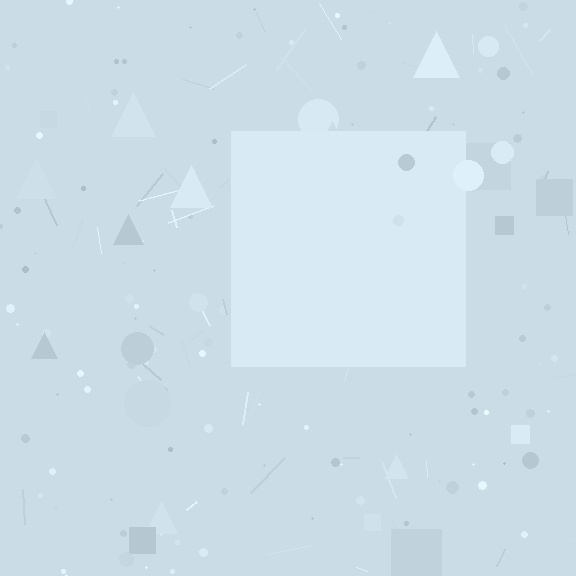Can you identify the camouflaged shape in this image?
The camouflaged shape is a square.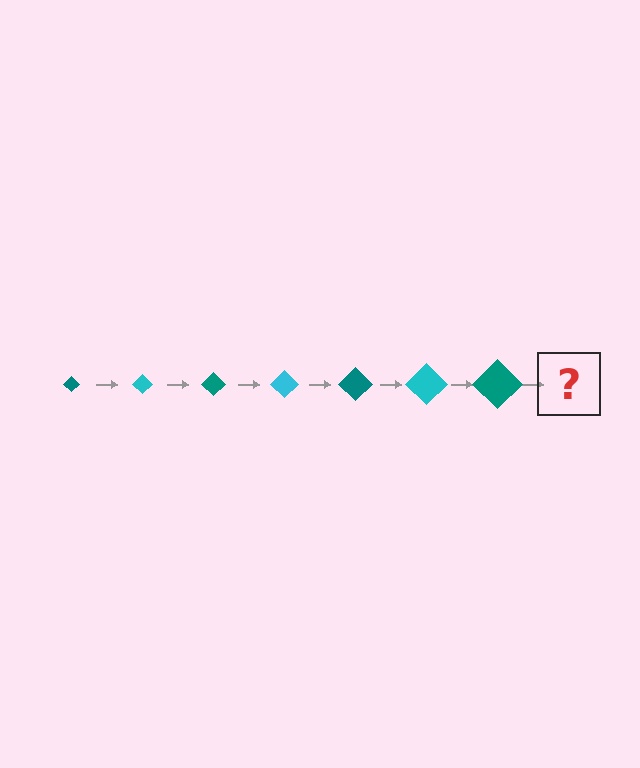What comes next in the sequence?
The next element should be a cyan diamond, larger than the previous one.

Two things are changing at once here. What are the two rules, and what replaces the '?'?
The two rules are that the diamond grows larger each step and the color cycles through teal and cyan. The '?' should be a cyan diamond, larger than the previous one.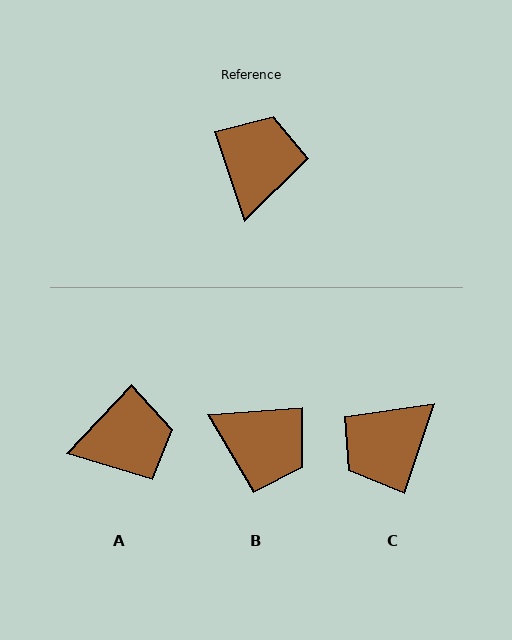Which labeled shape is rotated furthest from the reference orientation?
C, about 143 degrees away.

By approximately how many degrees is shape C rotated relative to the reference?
Approximately 143 degrees counter-clockwise.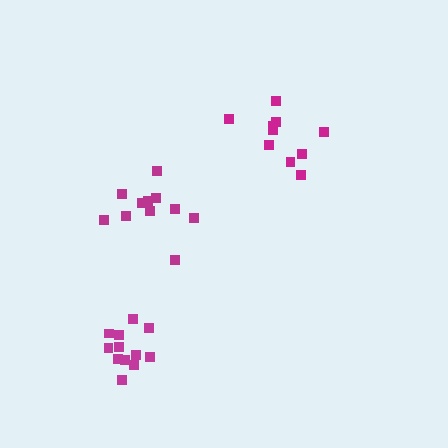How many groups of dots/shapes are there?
There are 3 groups.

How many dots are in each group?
Group 1: 10 dots, Group 2: 12 dots, Group 3: 11 dots (33 total).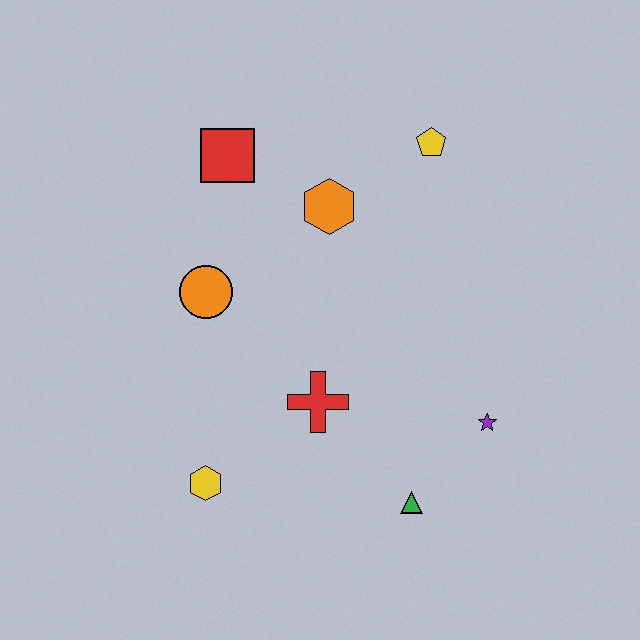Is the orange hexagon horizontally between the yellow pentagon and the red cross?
Yes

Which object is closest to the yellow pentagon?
The orange hexagon is closest to the yellow pentagon.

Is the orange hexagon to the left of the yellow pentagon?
Yes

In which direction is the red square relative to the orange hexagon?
The red square is to the left of the orange hexagon.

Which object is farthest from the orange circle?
The purple star is farthest from the orange circle.